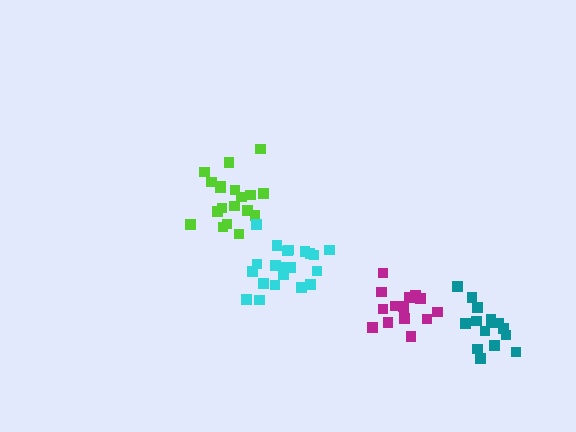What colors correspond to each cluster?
The clusters are colored: teal, magenta, lime, cyan.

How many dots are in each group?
Group 1: 15 dots, Group 2: 15 dots, Group 3: 19 dots, Group 4: 21 dots (70 total).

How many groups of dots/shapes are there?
There are 4 groups.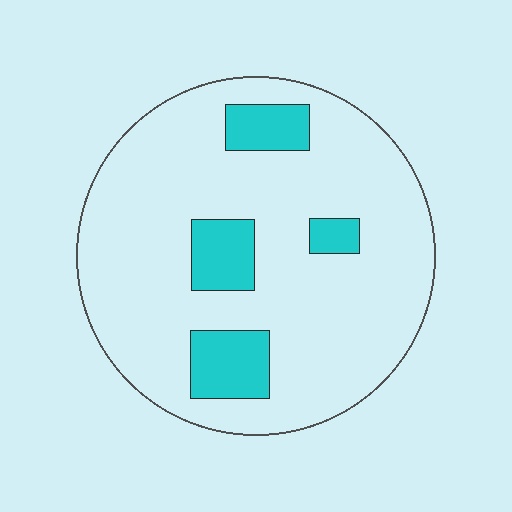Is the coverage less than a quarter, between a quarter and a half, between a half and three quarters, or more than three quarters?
Less than a quarter.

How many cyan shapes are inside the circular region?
4.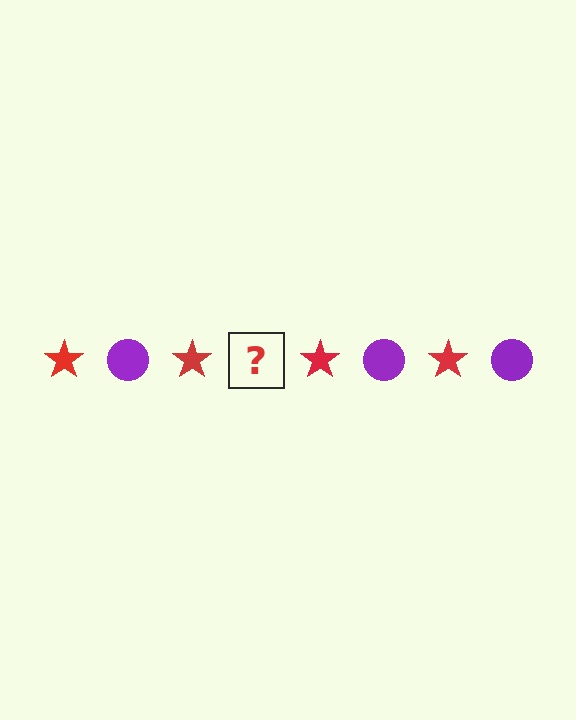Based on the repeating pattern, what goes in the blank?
The blank should be a purple circle.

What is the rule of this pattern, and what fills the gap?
The rule is that the pattern alternates between red star and purple circle. The gap should be filled with a purple circle.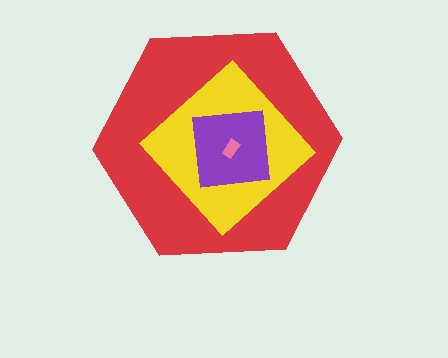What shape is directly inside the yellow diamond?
The purple square.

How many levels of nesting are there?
4.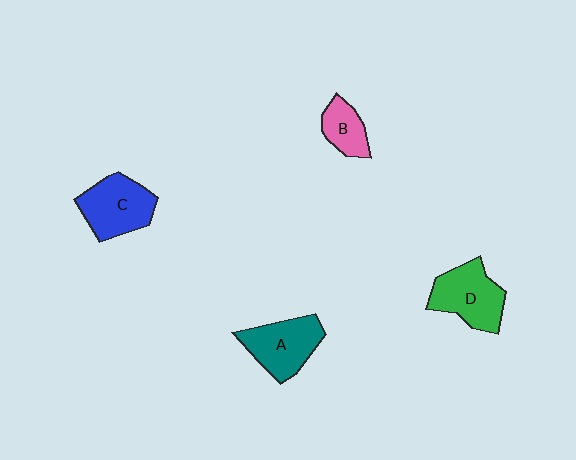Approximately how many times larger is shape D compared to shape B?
Approximately 1.8 times.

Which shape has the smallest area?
Shape B (pink).